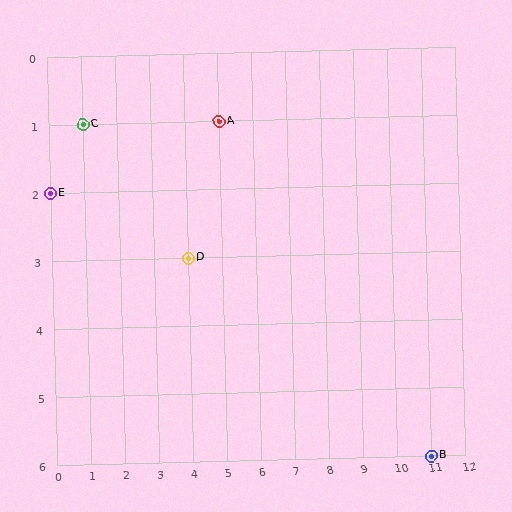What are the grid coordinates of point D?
Point D is at grid coordinates (4, 3).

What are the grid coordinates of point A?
Point A is at grid coordinates (5, 1).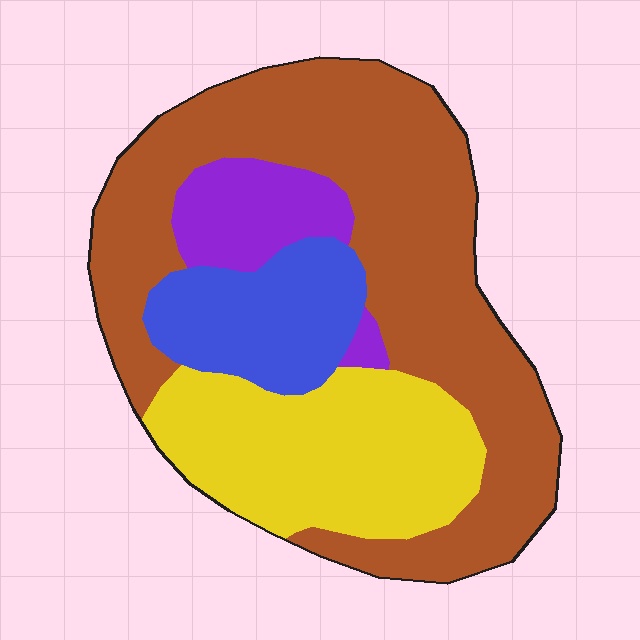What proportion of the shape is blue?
Blue covers 14% of the shape.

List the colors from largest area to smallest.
From largest to smallest: brown, yellow, blue, purple.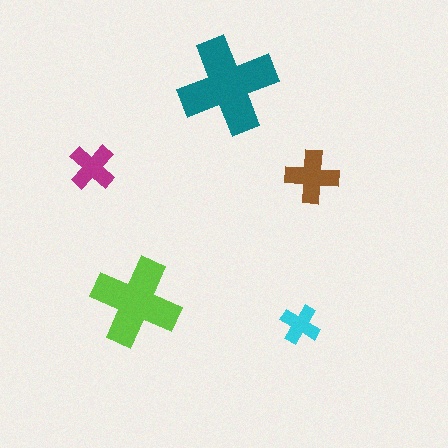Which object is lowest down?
The cyan cross is bottommost.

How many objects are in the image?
There are 5 objects in the image.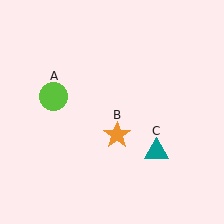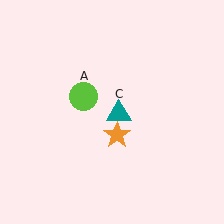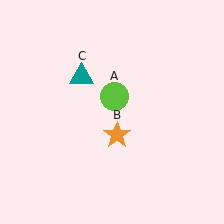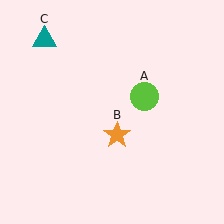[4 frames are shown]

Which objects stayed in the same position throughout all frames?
Orange star (object B) remained stationary.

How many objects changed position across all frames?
2 objects changed position: lime circle (object A), teal triangle (object C).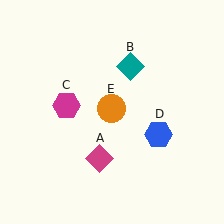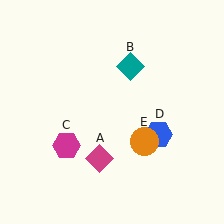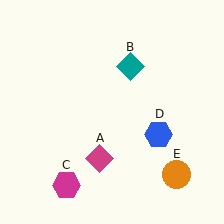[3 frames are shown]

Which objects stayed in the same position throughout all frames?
Magenta diamond (object A) and teal diamond (object B) and blue hexagon (object D) remained stationary.